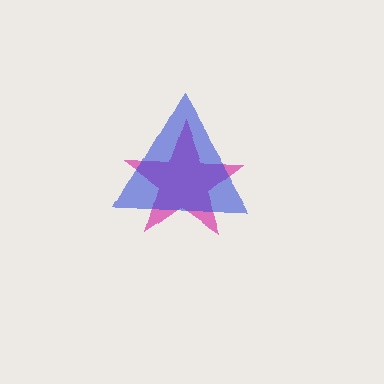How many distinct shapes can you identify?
There are 2 distinct shapes: a magenta star, a blue triangle.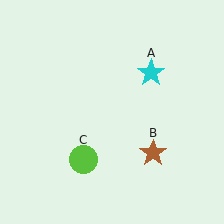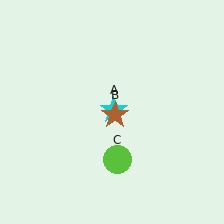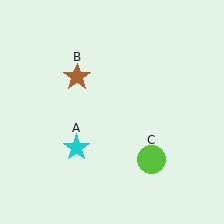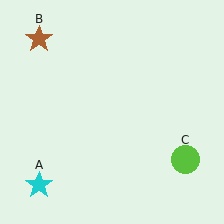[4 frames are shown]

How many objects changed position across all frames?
3 objects changed position: cyan star (object A), brown star (object B), lime circle (object C).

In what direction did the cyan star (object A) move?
The cyan star (object A) moved down and to the left.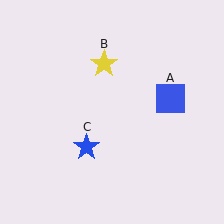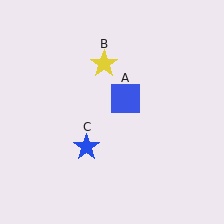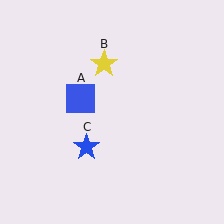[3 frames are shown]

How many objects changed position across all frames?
1 object changed position: blue square (object A).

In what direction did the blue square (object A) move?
The blue square (object A) moved left.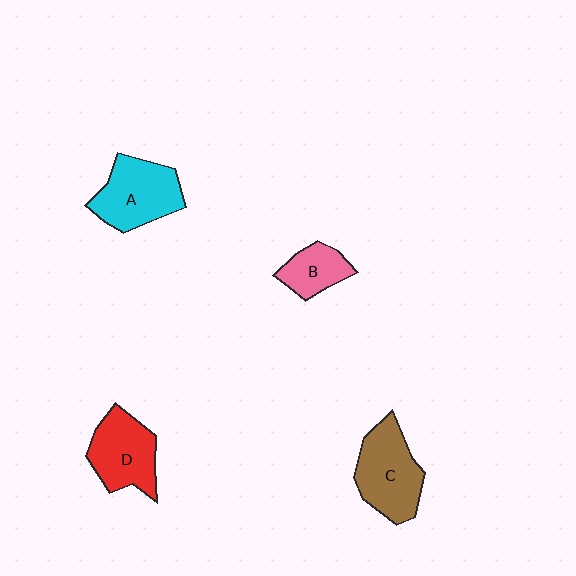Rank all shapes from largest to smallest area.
From largest to smallest: C (brown), A (cyan), D (red), B (pink).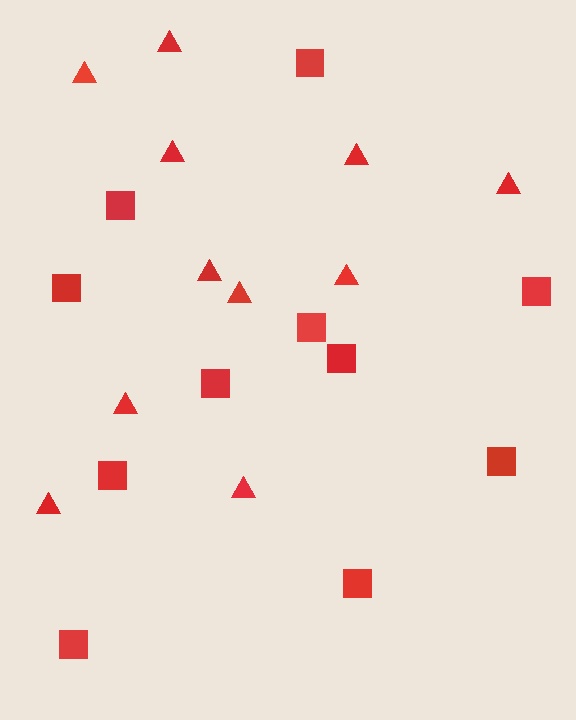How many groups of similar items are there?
There are 2 groups: one group of triangles (11) and one group of squares (11).